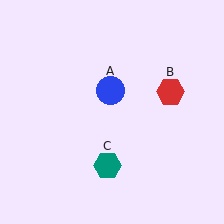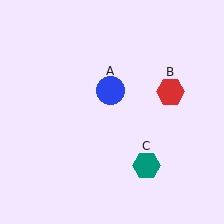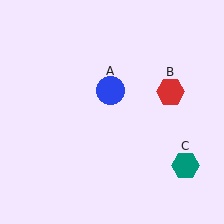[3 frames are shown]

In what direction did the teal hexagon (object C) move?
The teal hexagon (object C) moved right.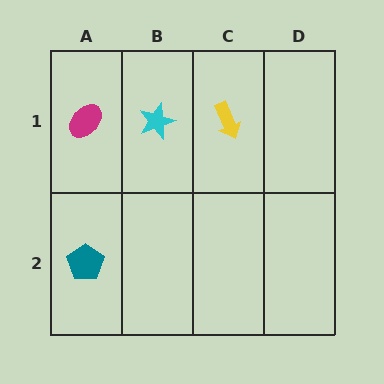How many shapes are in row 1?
3 shapes.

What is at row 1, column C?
A yellow arrow.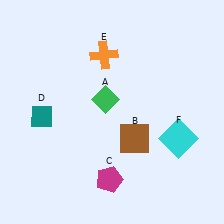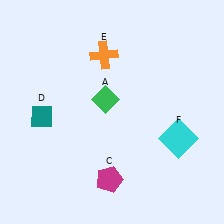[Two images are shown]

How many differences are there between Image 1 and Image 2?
There is 1 difference between the two images.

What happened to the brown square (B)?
The brown square (B) was removed in Image 2. It was in the bottom-right area of Image 1.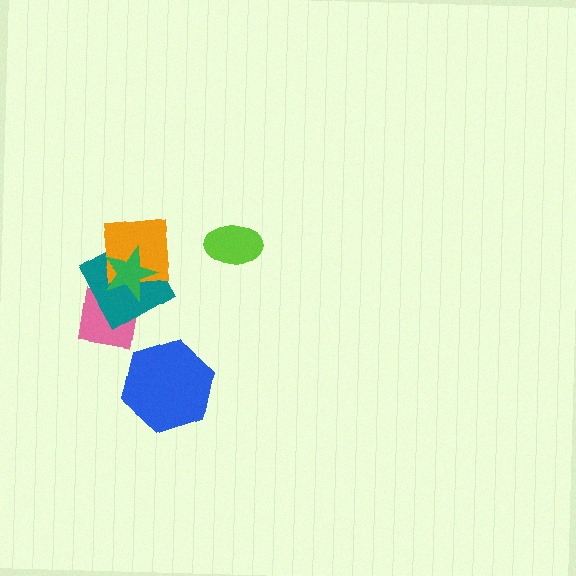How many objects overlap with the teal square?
3 objects overlap with the teal square.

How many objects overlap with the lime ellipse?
0 objects overlap with the lime ellipse.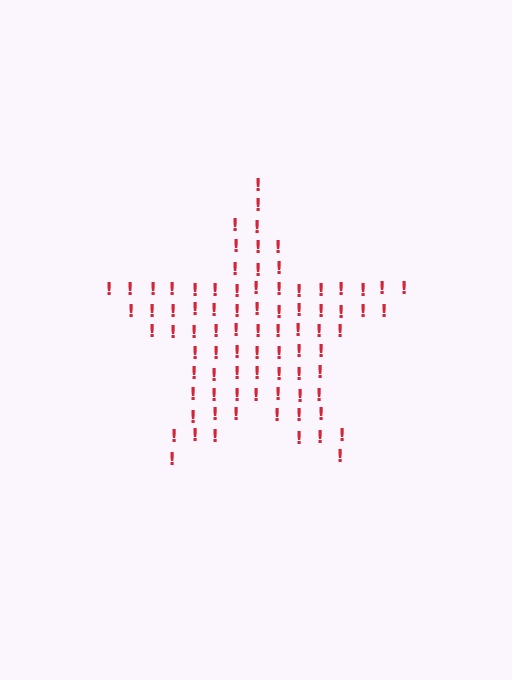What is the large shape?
The large shape is a star.